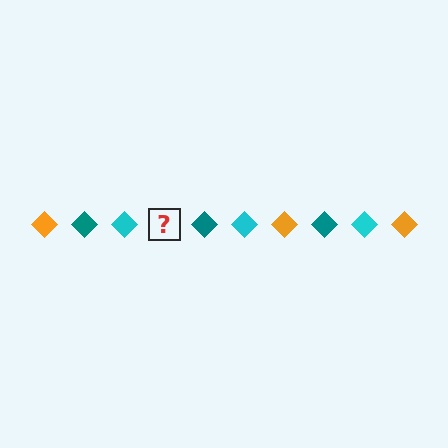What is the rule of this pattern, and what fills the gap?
The rule is that the pattern cycles through orange, teal, cyan diamonds. The gap should be filled with an orange diamond.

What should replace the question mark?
The question mark should be replaced with an orange diamond.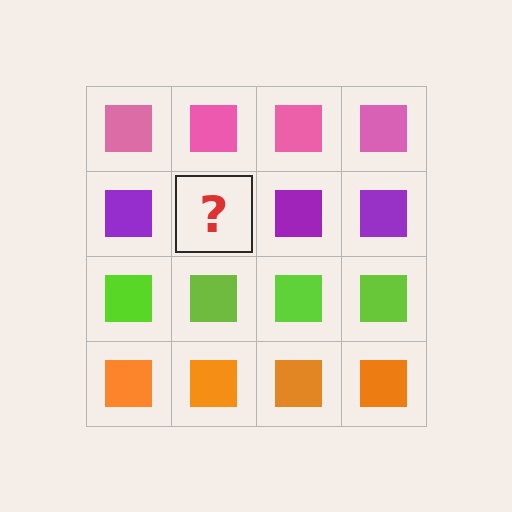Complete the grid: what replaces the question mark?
The question mark should be replaced with a purple square.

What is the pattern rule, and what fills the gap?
The rule is that each row has a consistent color. The gap should be filled with a purple square.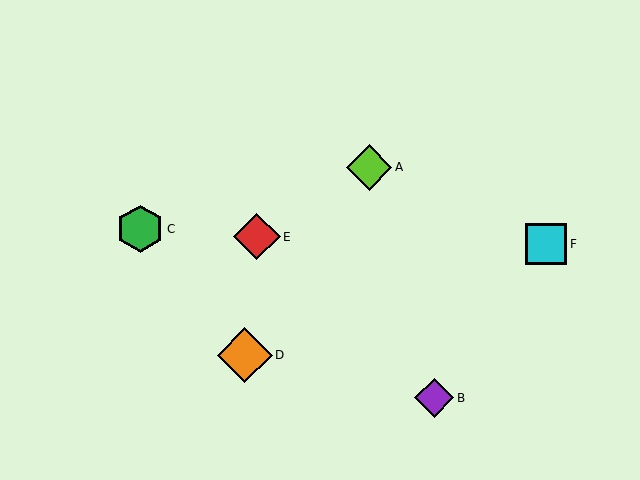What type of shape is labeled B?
Shape B is a purple diamond.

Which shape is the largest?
The orange diamond (labeled D) is the largest.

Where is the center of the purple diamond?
The center of the purple diamond is at (434, 398).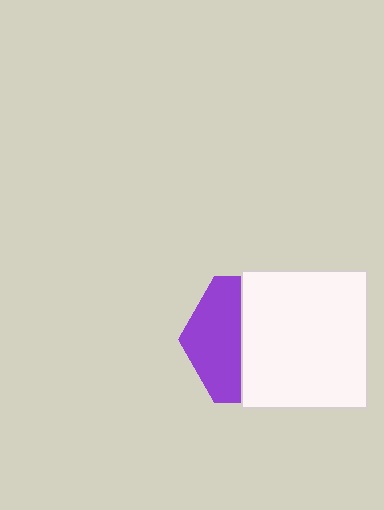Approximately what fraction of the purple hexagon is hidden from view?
Roughly 59% of the purple hexagon is hidden behind the white rectangle.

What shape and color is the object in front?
The object in front is a white rectangle.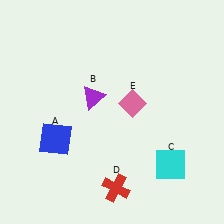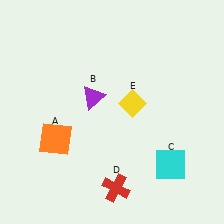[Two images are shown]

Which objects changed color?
A changed from blue to orange. E changed from pink to yellow.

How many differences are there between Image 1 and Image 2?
There are 2 differences between the two images.